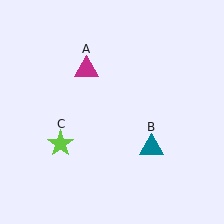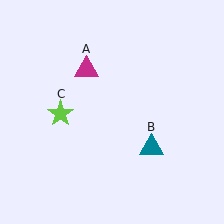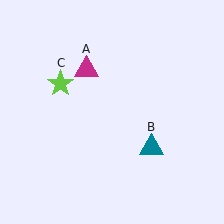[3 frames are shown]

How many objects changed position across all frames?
1 object changed position: lime star (object C).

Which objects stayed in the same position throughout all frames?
Magenta triangle (object A) and teal triangle (object B) remained stationary.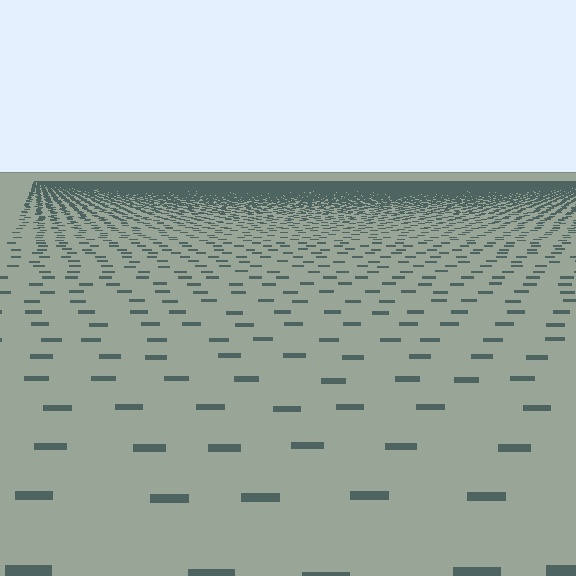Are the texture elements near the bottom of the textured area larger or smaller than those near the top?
Larger. Near the bottom, elements are closer to the viewer and appear at a bigger on-screen size.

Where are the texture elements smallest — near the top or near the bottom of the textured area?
Near the top.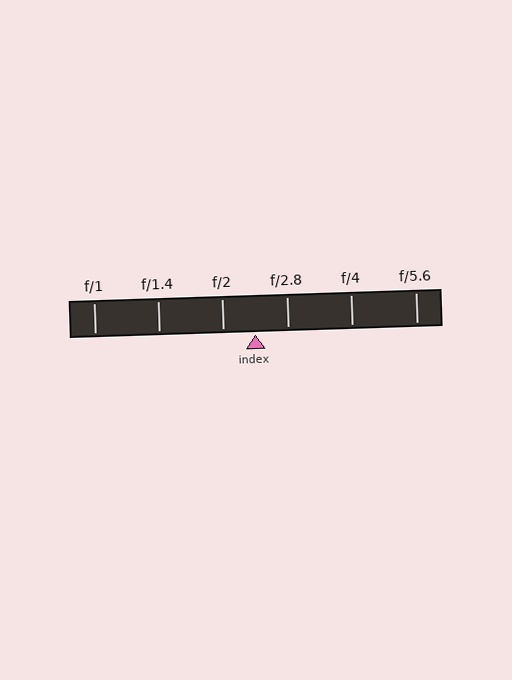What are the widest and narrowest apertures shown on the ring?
The widest aperture shown is f/1 and the narrowest is f/5.6.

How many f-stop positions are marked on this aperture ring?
There are 6 f-stop positions marked.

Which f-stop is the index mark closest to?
The index mark is closest to f/2.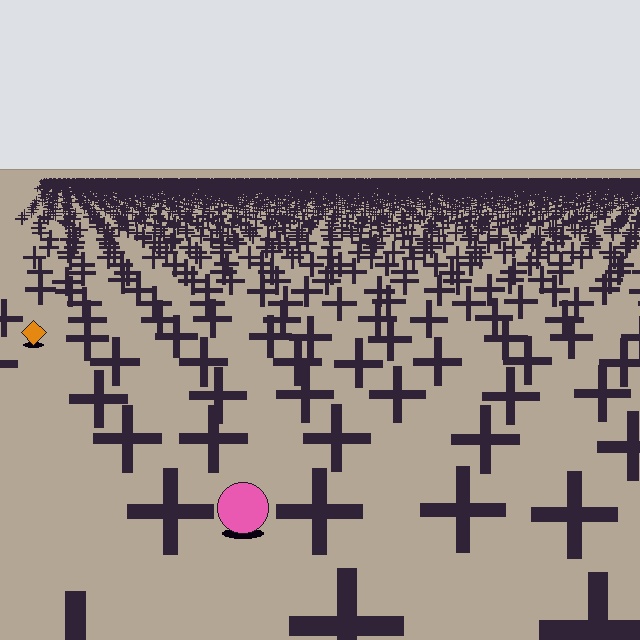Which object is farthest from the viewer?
The orange diamond is farthest from the viewer. It appears smaller and the ground texture around it is denser.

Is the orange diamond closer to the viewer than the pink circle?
No. The pink circle is closer — you can tell from the texture gradient: the ground texture is coarser near it.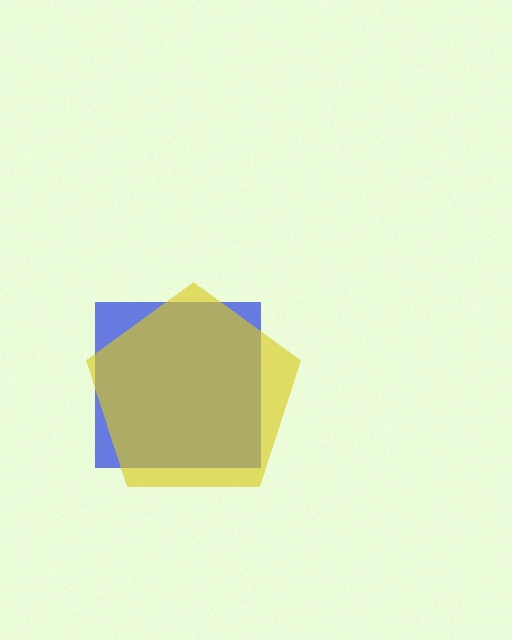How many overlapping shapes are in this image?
There are 2 overlapping shapes in the image.